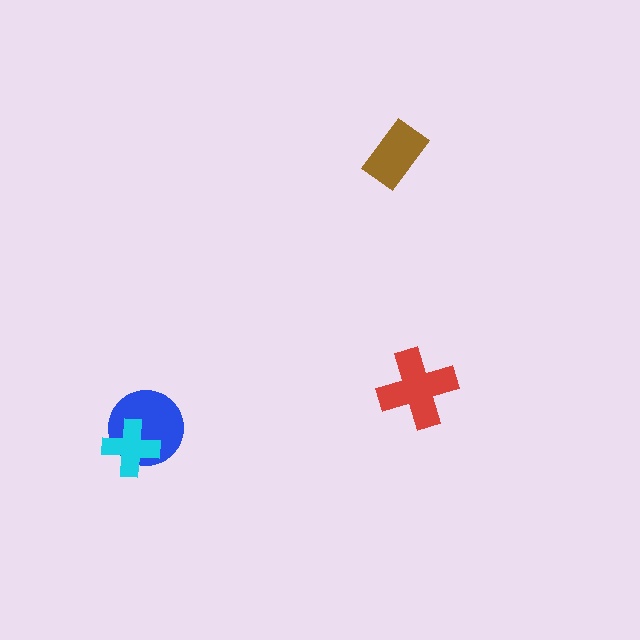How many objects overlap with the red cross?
0 objects overlap with the red cross.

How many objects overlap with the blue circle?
1 object overlaps with the blue circle.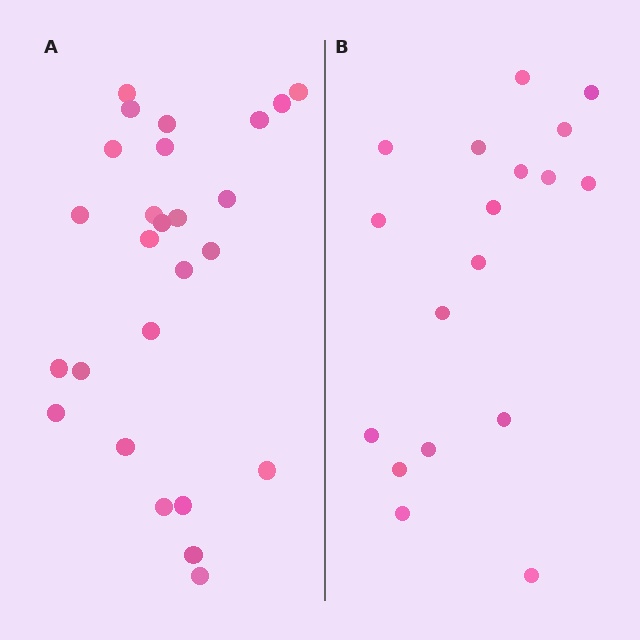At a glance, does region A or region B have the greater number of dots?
Region A (the left region) has more dots.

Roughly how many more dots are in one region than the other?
Region A has roughly 8 or so more dots than region B.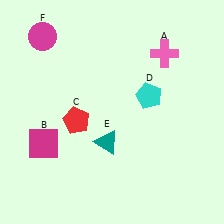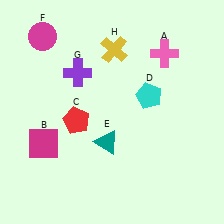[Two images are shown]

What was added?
A purple cross (G), a yellow cross (H) were added in Image 2.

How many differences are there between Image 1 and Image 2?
There are 2 differences between the two images.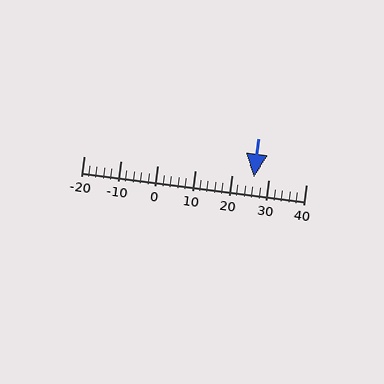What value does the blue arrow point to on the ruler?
The blue arrow points to approximately 26.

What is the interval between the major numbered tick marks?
The major tick marks are spaced 10 units apart.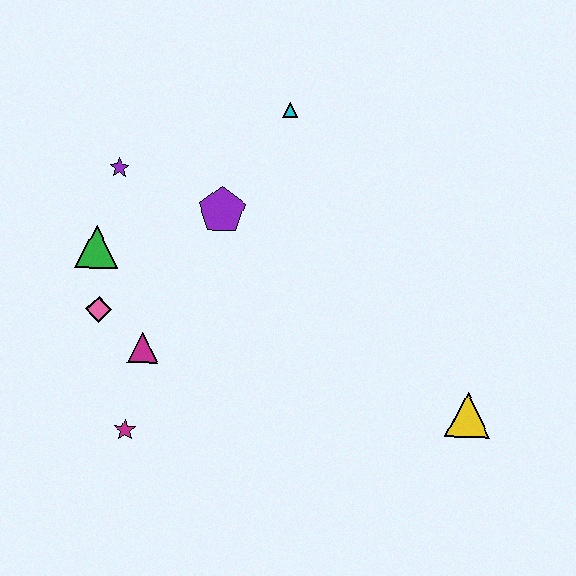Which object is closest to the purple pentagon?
The purple star is closest to the purple pentagon.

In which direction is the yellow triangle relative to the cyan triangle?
The yellow triangle is below the cyan triangle.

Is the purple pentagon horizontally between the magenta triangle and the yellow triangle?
Yes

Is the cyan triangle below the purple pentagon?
No